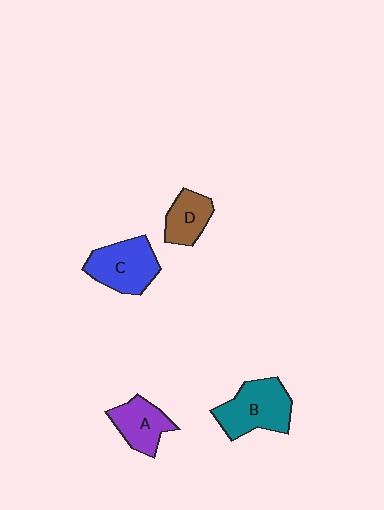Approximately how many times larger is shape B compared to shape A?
Approximately 1.4 times.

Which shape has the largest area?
Shape B (teal).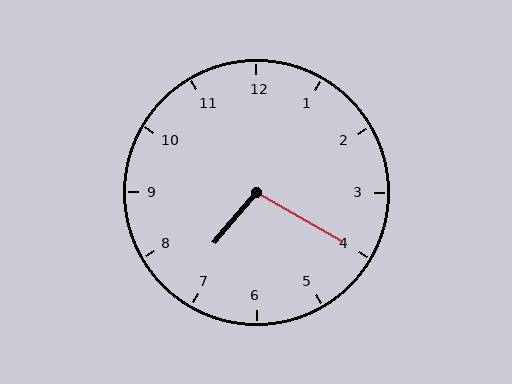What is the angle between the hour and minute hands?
Approximately 100 degrees.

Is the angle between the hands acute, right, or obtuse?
It is obtuse.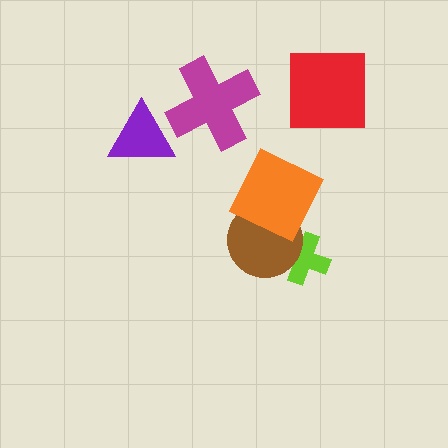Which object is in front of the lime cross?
The brown circle is in front of the lime cross.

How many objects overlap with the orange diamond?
1 object overlaps with the orange diamond.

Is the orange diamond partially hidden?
No, no other shape covers it.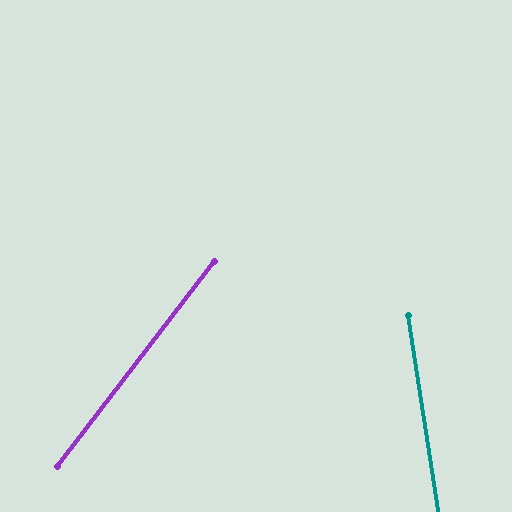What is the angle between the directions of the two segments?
Approximately 46 degrees.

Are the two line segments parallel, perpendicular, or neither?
Neither parallel nor perpendicular — they differ by about 46°.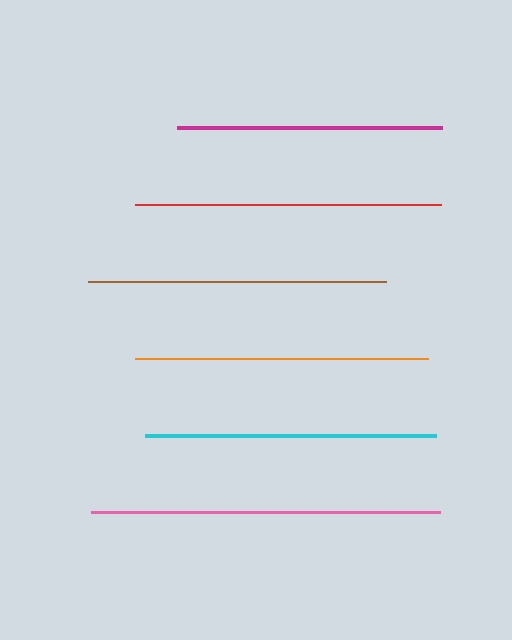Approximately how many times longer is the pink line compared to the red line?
The pink line is approximately 1.1 times the length of the red line.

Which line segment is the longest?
The pink line is the longest at approximately 349 pixels.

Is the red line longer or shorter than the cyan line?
The red line is longer than the cyan line.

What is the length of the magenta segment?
The magenta segment is approximately 266 pixels long.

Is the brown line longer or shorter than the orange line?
The brown line is longer than the orange line.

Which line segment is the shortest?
The magenta line is the shortest at approximately 266 pixels.